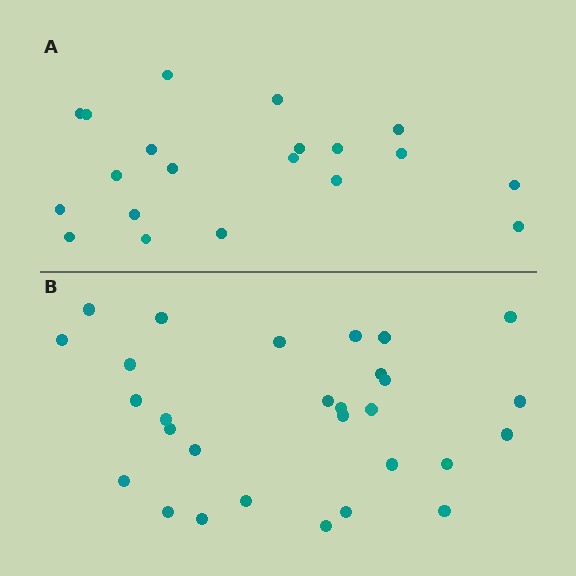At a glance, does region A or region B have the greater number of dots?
Region B (the bottom region) has more dots.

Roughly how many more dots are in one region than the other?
Region B has roughly 8 or so more dots than region A.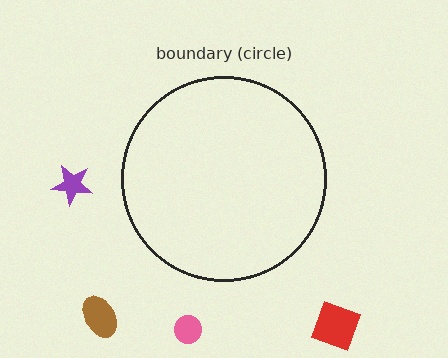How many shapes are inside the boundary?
0 inside, 4 outside.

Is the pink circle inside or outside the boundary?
Outside.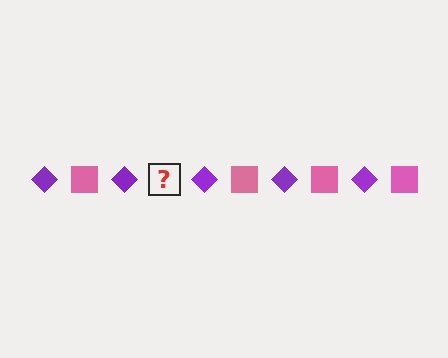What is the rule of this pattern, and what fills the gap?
The rule is that the pattern alternates between purple diamond and pink square. The gap should be filled with a pink square.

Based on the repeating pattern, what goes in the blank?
The blank should be a pink square.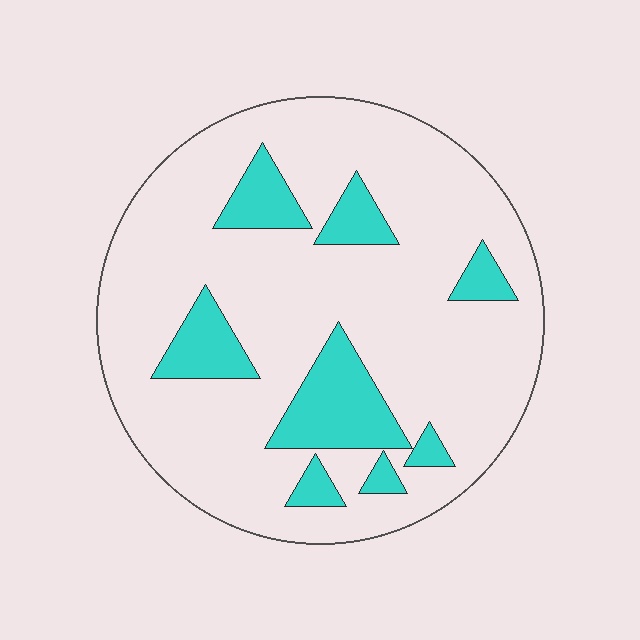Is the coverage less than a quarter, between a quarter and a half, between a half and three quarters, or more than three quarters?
Less than a quarter.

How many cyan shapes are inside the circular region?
8.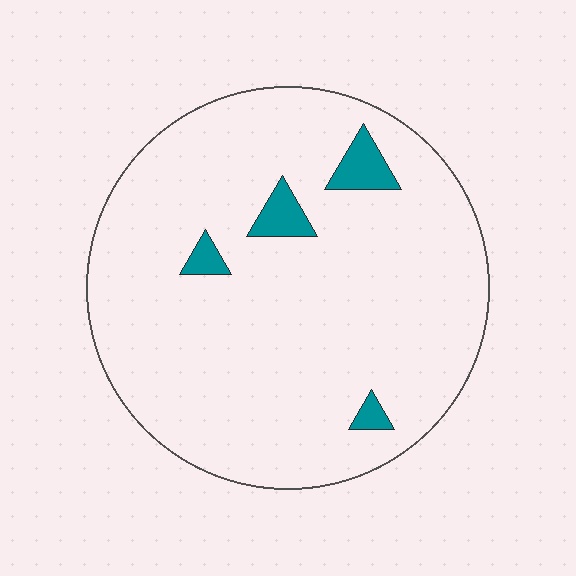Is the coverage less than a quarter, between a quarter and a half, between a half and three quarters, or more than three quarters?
Less than a quarter.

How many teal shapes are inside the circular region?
4.